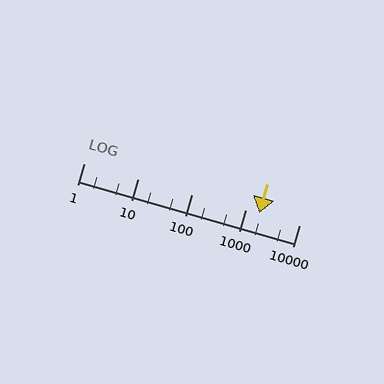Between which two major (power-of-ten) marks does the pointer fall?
The pointer is between 1000 and 10000.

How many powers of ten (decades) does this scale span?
The scale spans 4 decades, from 1 to 10000.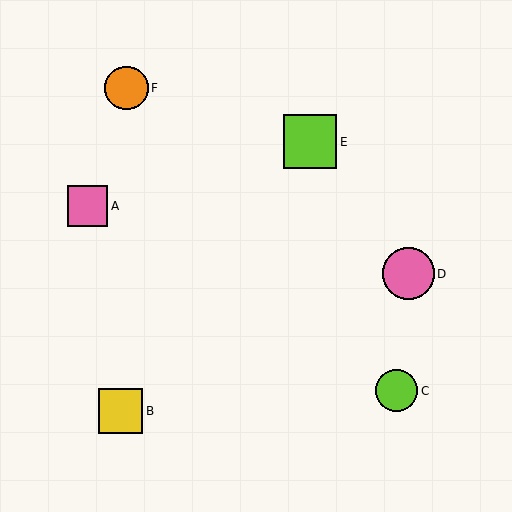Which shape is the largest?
The lime square (labeled E) is the largest.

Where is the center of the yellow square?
The center of the yellow square is at (121, 411).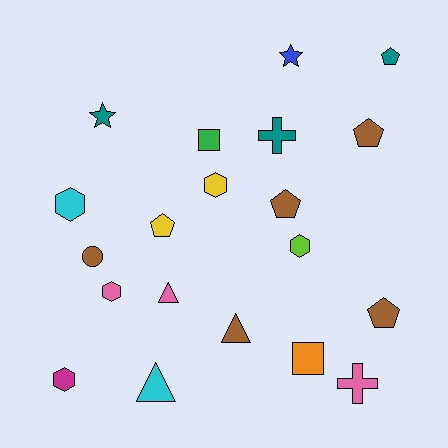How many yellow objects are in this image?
There are 2 yellow objects.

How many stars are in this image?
There are 2 stars.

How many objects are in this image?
There are 20 objects.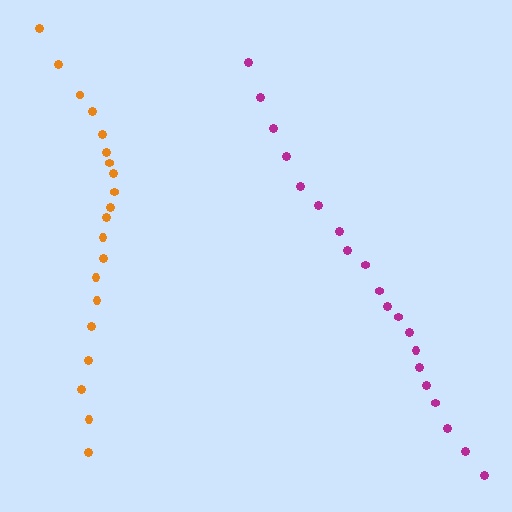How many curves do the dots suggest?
There are 2 distinct paths.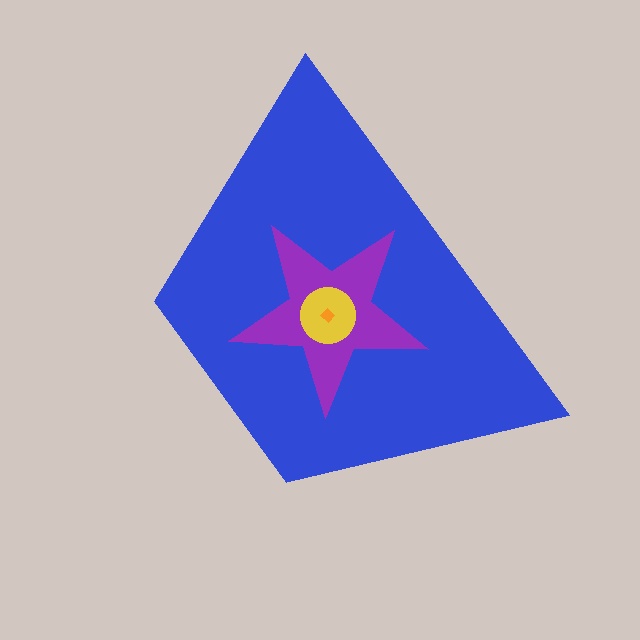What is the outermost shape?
The blue trapezoid.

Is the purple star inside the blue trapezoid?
Yes.